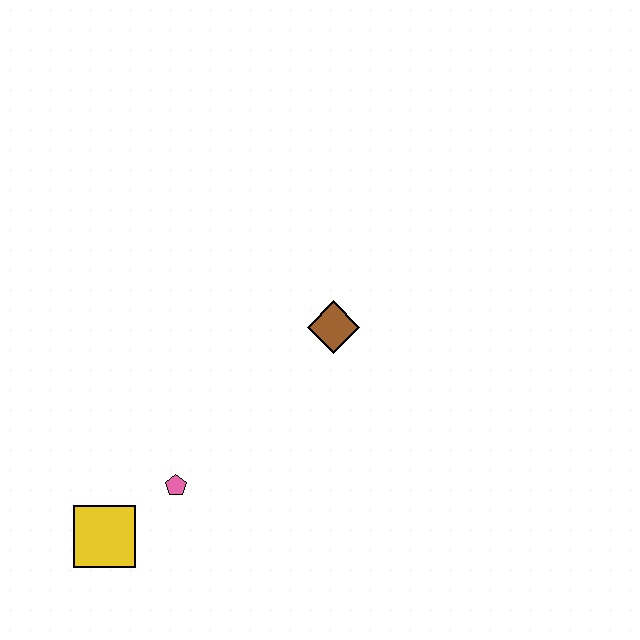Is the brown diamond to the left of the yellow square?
No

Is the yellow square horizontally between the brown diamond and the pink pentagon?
No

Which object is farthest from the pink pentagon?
The brown diamond is farthest from the pink pentagon.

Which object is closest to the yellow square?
The pink pentagon is closest to the yellow square.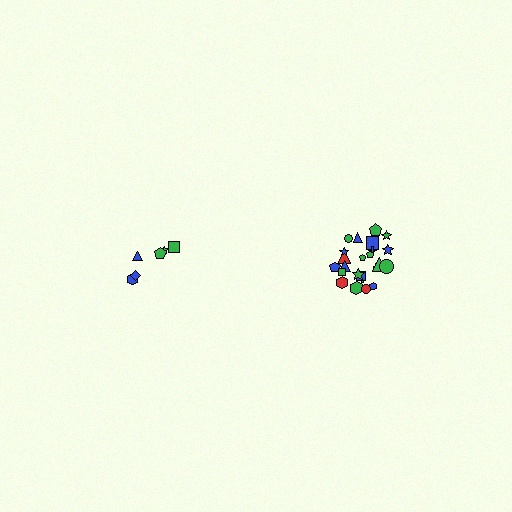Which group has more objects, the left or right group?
The right group.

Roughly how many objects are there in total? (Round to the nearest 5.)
Roughly 30 objects in total.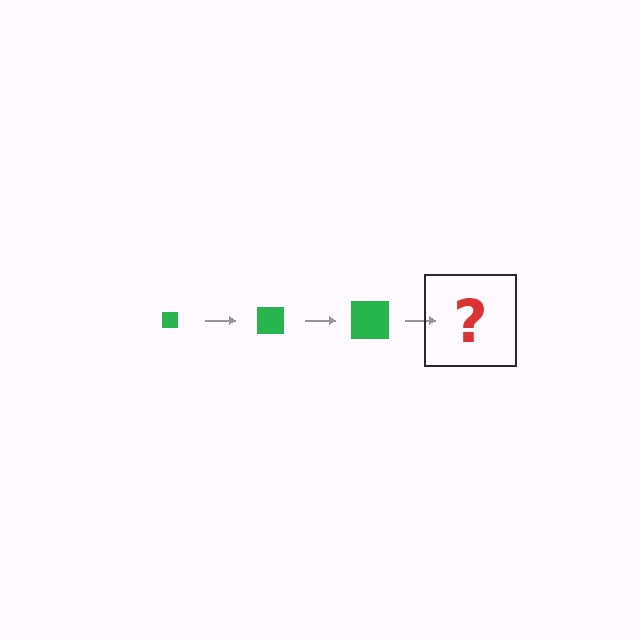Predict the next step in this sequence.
The next step is a green square, larger than the previous one.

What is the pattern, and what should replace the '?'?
The pattern is that the square gets progressively larger each step. The '?' should be a green square, larger than the previous one.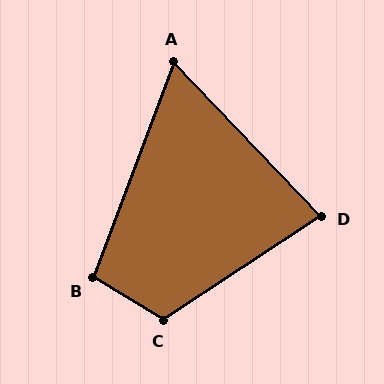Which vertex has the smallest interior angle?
A, at approximately 64 degrees.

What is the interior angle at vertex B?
Approximately 100 degrees (obtuse).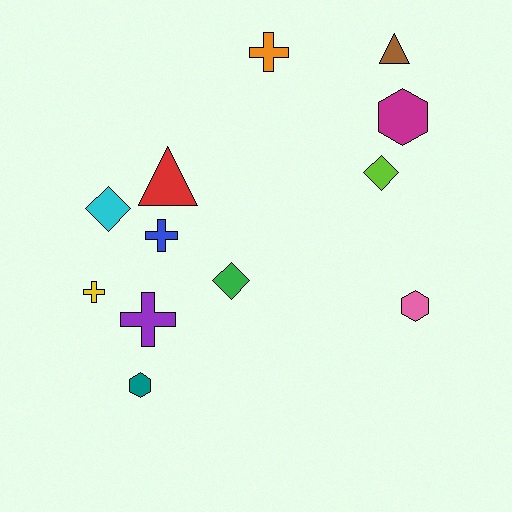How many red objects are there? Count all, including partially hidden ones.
There is 1 red object.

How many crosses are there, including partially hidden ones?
There are 4 crosses.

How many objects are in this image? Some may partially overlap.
There are 12 objects.